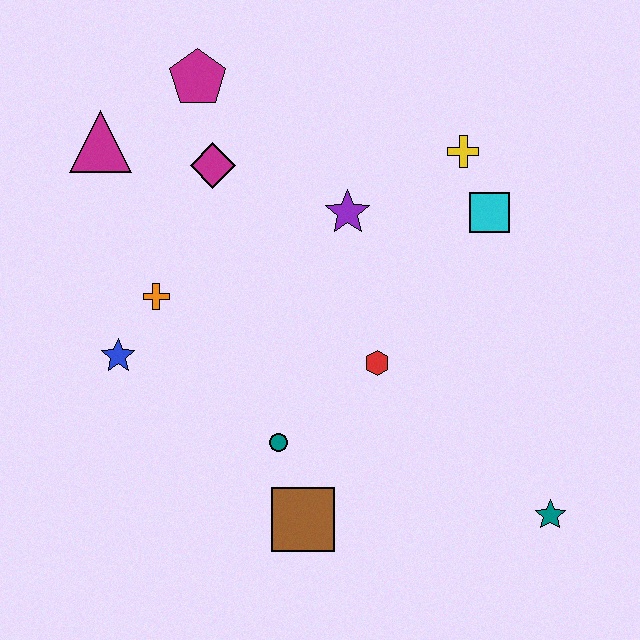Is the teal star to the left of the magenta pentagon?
No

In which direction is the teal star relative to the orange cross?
The teal star is to the right of the orange cross.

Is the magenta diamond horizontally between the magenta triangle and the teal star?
Yes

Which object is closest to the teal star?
The red hexagon is closest to the teal star.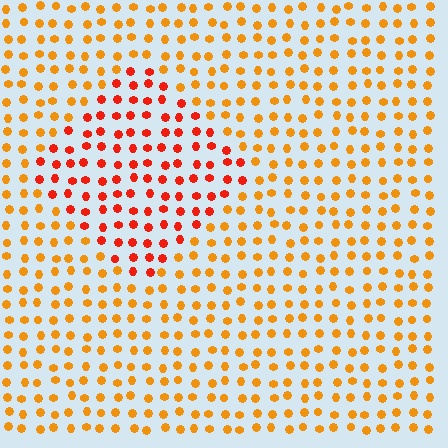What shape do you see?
I see a diamond.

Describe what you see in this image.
The image is filled with small orange elements in a uniform arrangement. A diamond-shaped region is visible where the elements are tinted to a slightly different hue, forming a subtle color boundary.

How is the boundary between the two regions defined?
The boundary is defined purely by a slight shift in hue (about 31 degrees). Spacing, size, and orientation are identical on both sides.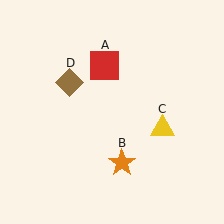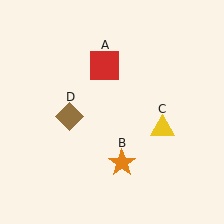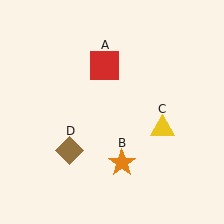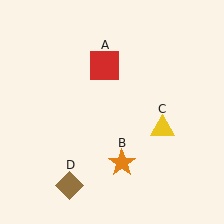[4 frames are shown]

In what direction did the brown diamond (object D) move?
The brown diamond (object D) moved down.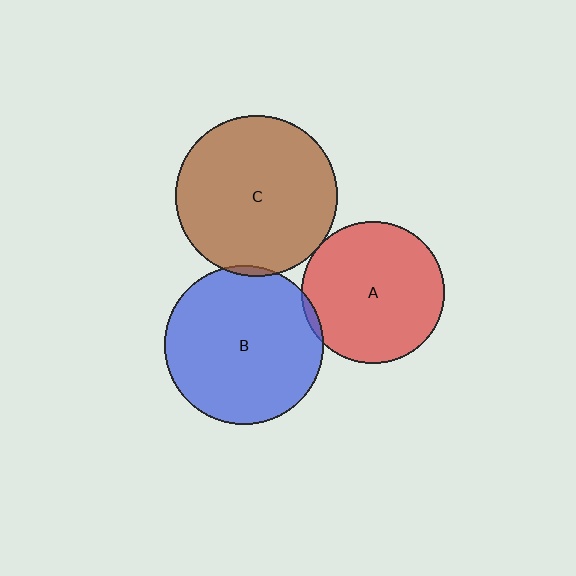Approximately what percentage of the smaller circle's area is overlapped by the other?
Approximately 5%.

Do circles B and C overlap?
Yes.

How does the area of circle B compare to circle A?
Approximately 1.2 times.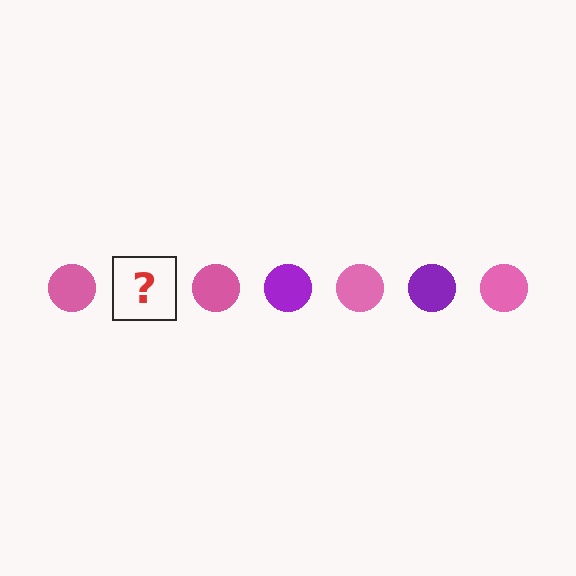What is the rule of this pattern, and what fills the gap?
The rule is that the pattern cycles through pink, purple circles. The gap should be filled with a purple circle.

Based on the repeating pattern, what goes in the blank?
The blank should be a purple circle.